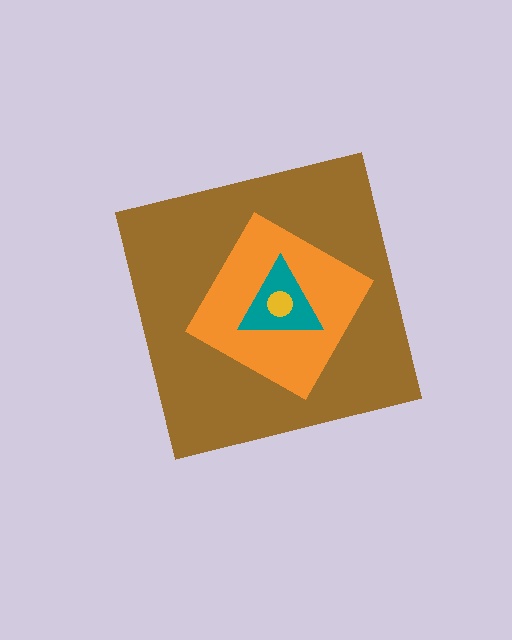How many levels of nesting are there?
4.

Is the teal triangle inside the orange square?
Yes.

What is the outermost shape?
The brown square.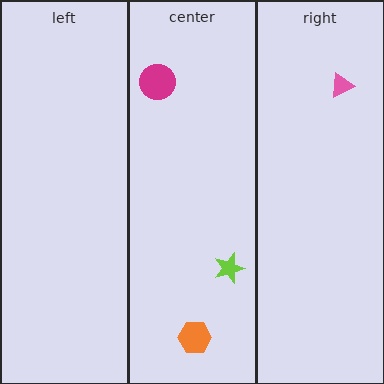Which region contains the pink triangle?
The right region.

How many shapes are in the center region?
3.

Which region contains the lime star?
The center region.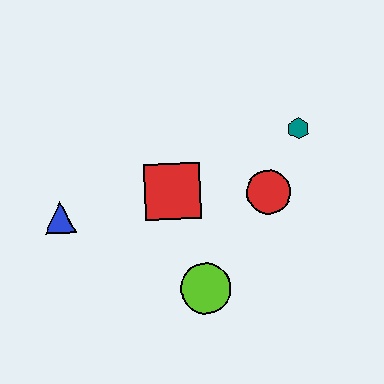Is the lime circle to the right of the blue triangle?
Yes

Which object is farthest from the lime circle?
The teal hexagon is farthest from the lime circle.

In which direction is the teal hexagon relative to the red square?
The teal hexagon is to the right of the red square.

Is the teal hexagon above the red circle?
Yes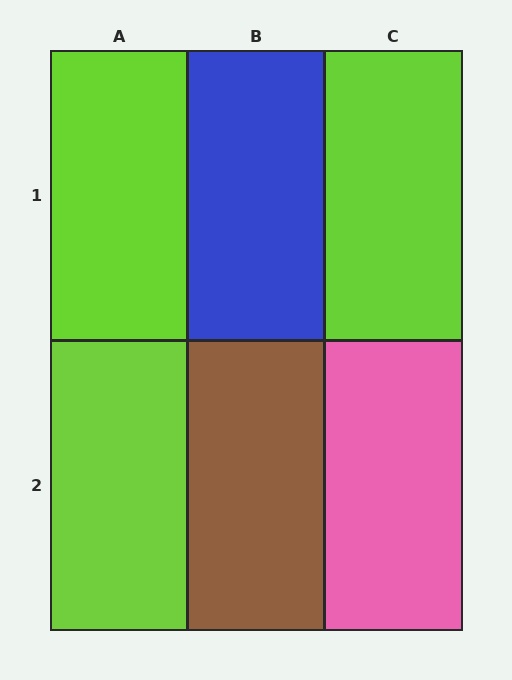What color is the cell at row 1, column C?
Lime.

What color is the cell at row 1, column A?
Lime.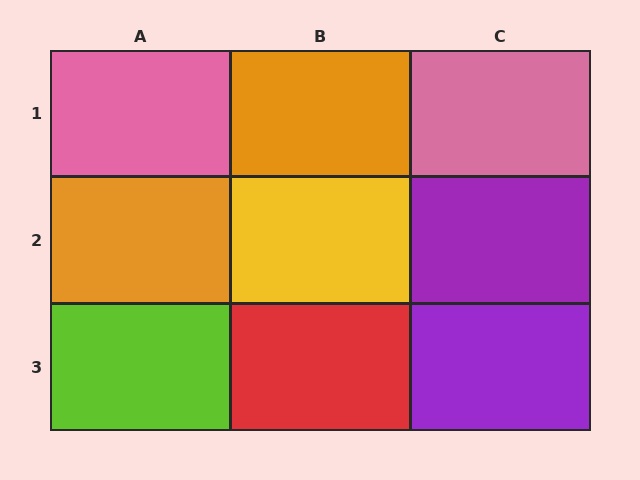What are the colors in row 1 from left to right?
Pink, orange, pink.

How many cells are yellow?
1 cell is yellow.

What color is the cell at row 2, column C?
Purple.